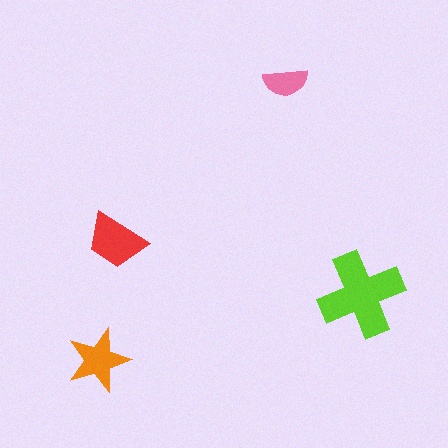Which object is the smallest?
The pink semicircle.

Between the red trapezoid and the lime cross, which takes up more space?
The lime cross.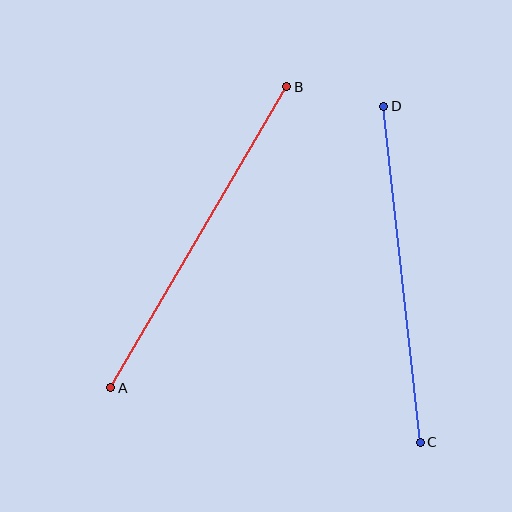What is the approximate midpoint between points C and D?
The midpoint is at approximately (402, 274) pixels.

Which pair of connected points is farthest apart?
Points A and B are farthest apart.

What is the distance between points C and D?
The distance is approximately 338 pixels.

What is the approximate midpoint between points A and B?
The midpoint is at approximately (199, 237) pixels.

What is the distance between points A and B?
The distance is approximately 349 pixels.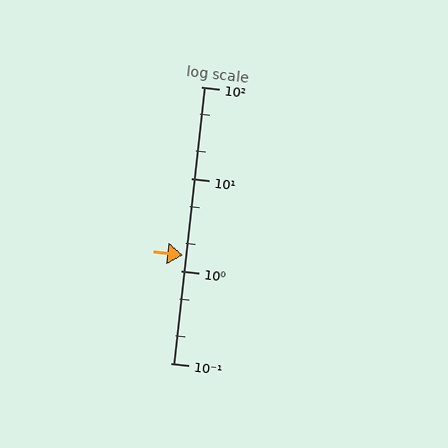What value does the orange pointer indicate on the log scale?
The pointer indicates approximately 1.5.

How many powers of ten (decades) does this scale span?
The scale spans 3 decades, from 0.1 to 100.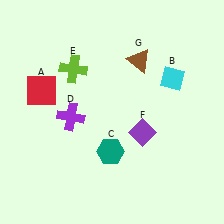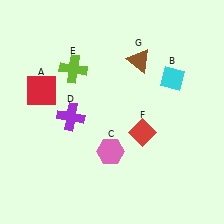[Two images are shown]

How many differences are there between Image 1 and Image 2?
There are 2 differences between the two images.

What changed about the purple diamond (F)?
In Image 1, F is purple. In Image 2, it changed to red.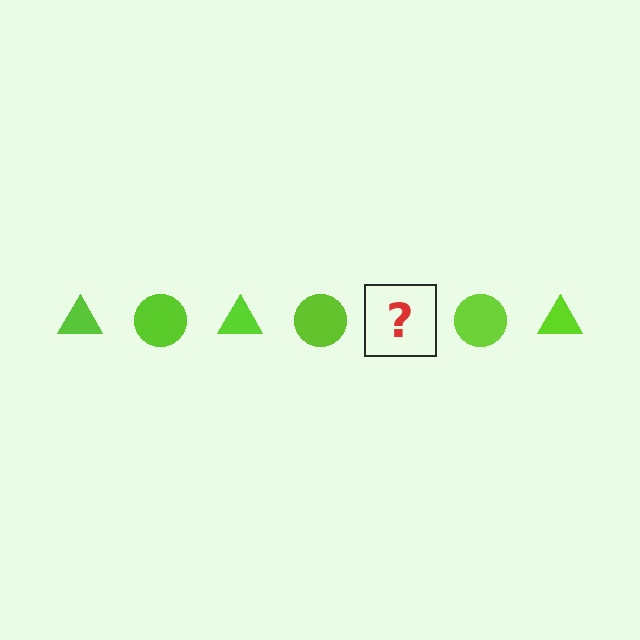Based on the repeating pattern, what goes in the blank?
The blank should be a lime triangle.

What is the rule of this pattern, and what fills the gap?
The rule is that the pattern cycles through triangle, circle shapes in lime. The gap should be filled with a lime triangle.